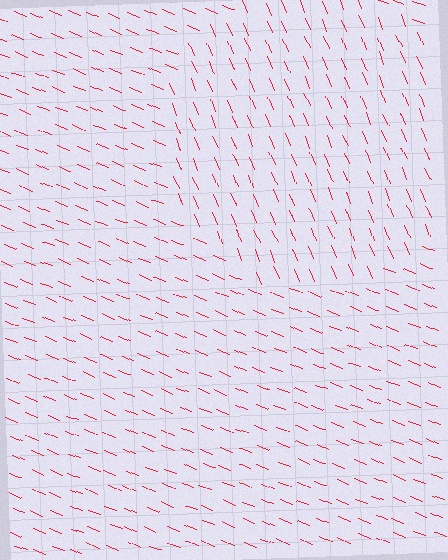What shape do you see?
I see a circle.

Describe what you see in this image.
The image is filled with small red line segments. A circle region in the image has lines oriented differently from the surrounding lines, creating a visible texture boundary.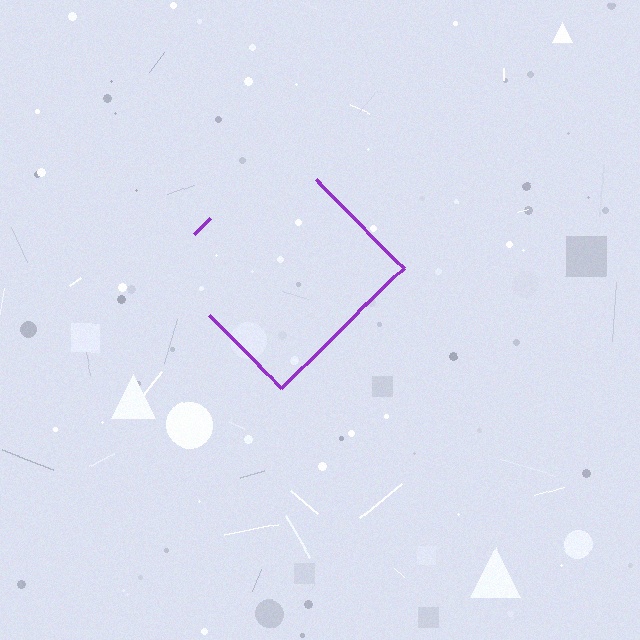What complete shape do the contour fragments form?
The contour fragments form a diamond.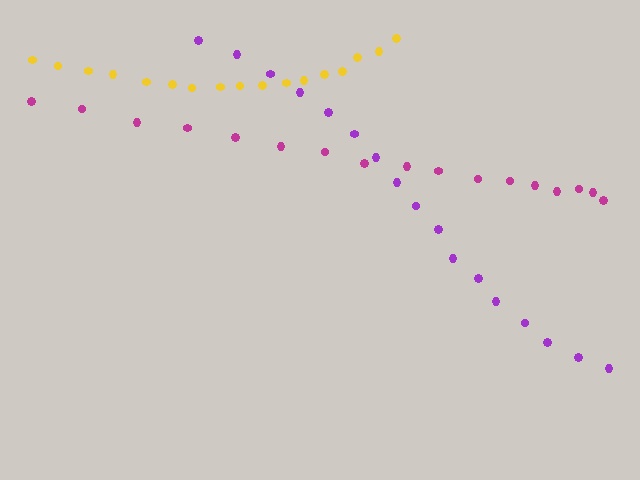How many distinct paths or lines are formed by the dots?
There are 3 distinct paths.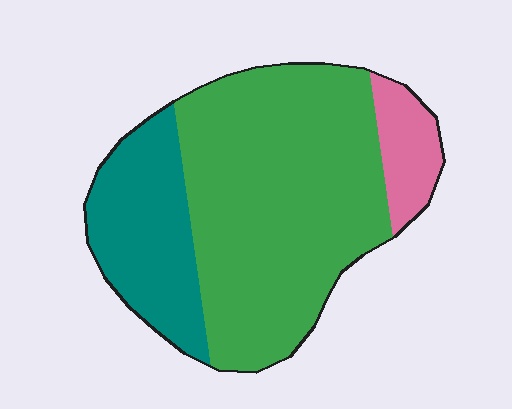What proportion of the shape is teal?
Teal covers roughly 25% of the shape.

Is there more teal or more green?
Green.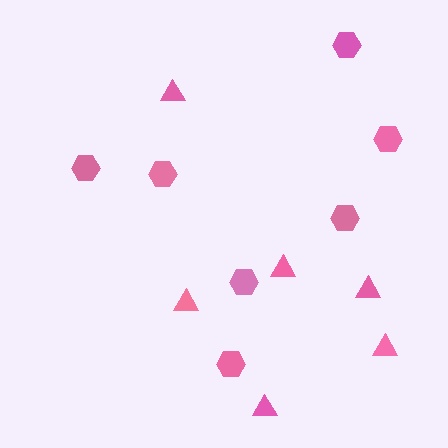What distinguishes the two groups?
There are 2 groups: one group of hexagons (7) and one group of triangles (6).